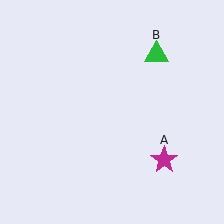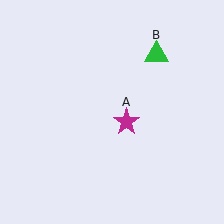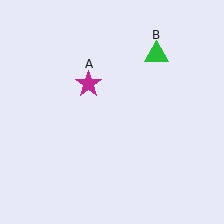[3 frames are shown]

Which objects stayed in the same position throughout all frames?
Green triangle (object B) remained stationary.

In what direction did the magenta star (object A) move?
The magenta star (object A) moved up and to the left.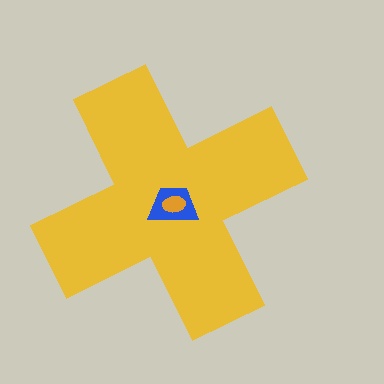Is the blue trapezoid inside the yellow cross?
Yes.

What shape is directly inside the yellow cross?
The blue trapezoid.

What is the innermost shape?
The orange ellipse.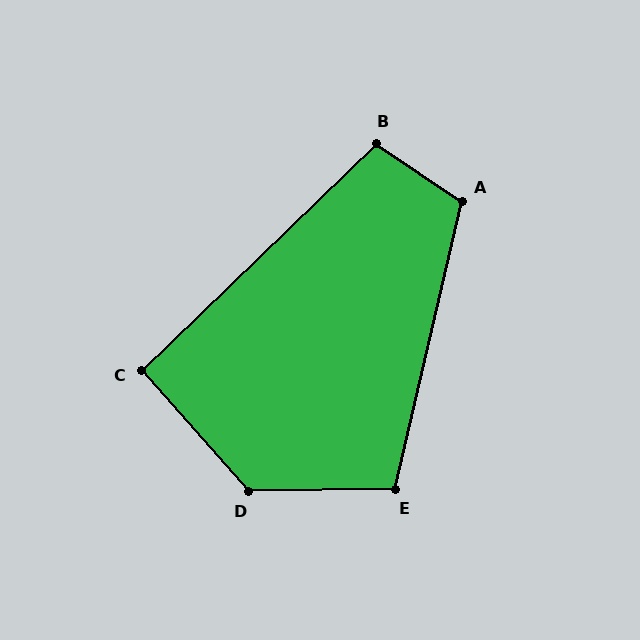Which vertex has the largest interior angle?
D, at approximately 131 degrees.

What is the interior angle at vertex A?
Approximately 111 degrees (obtuse).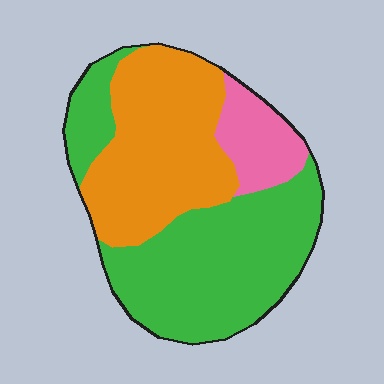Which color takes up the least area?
Pink, at roughly 10%.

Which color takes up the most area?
Green, at roughly 50%.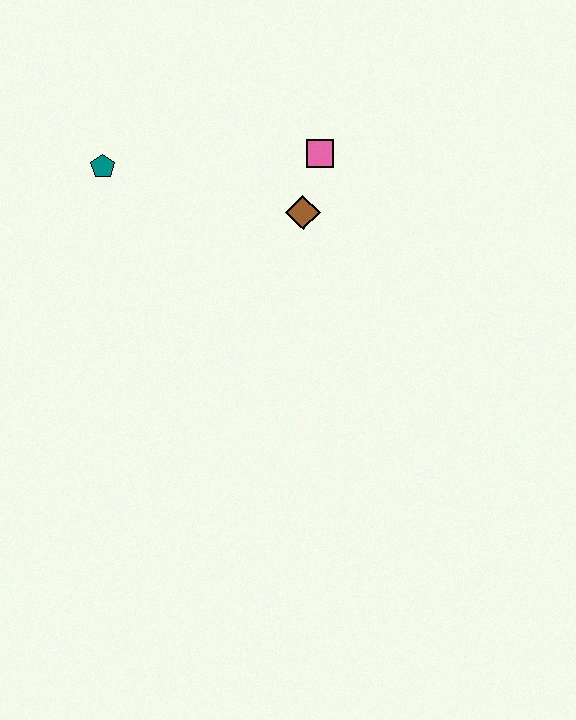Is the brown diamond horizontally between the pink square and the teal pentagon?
Yes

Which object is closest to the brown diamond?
The pink square is closest to the brown diamond.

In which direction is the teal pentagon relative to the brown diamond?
The teal pentagon is to the left of the brown diamond.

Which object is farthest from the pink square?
The teal pentagon is farthest from the pink square.